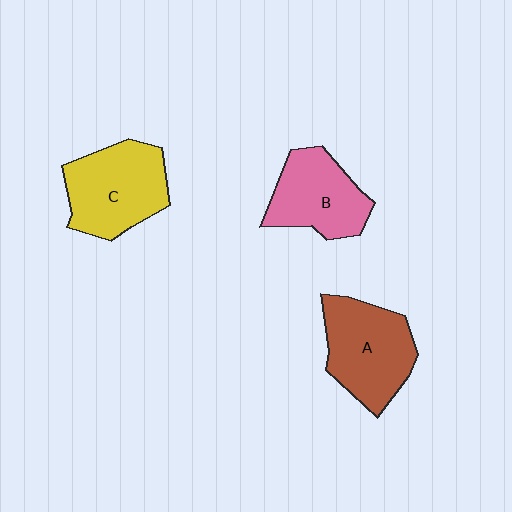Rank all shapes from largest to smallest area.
From largest to smallest: C (yellow), A (brown), B (pink).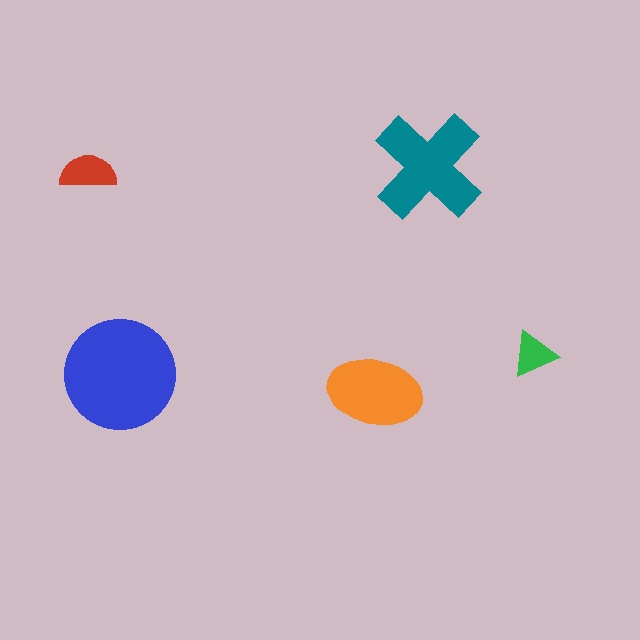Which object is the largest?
The blue circle.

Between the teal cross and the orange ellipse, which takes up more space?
The teal cross.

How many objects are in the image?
There are 5 objects in the image.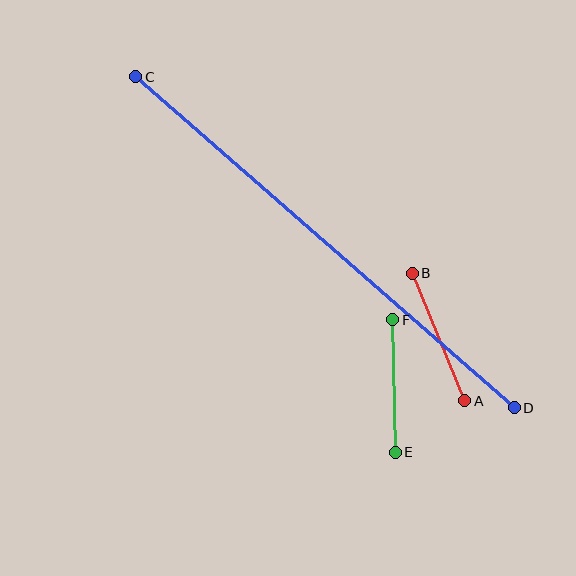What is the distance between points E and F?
The distance is approximately 133 pixels.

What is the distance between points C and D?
The distance is approximately 503 pixels.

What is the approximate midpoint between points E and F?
The midpoint is at approximately (394, 386) pixels.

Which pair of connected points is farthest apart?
Points C and D are farthest apart.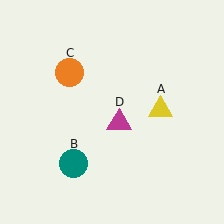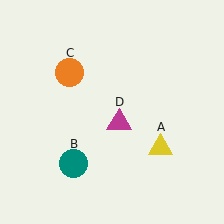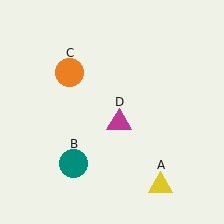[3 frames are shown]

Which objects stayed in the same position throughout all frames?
Teal circle (object B) and orange circle (object C) and magenta triangle (object D) remained stationary.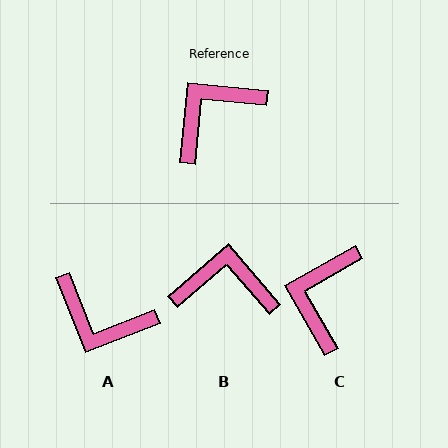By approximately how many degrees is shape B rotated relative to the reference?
Approximately 44 degrees clockwise.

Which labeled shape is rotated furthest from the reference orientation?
A, about 117 degrees away.